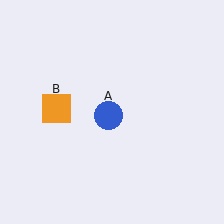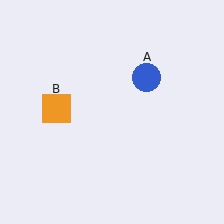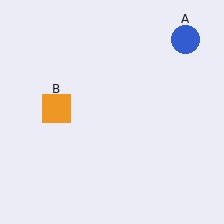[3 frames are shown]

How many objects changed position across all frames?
1 object changed position: blue circle (object A).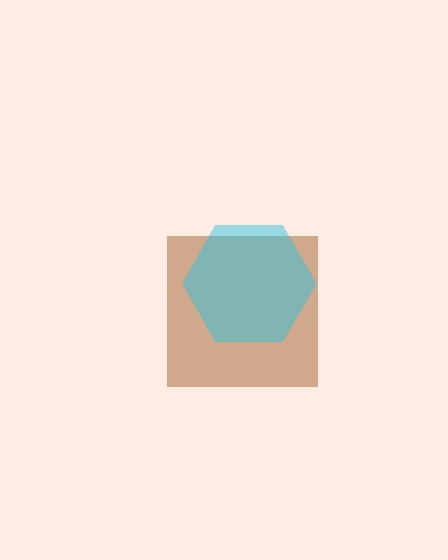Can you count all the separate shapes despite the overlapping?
Yes, there are 2 separate shapes.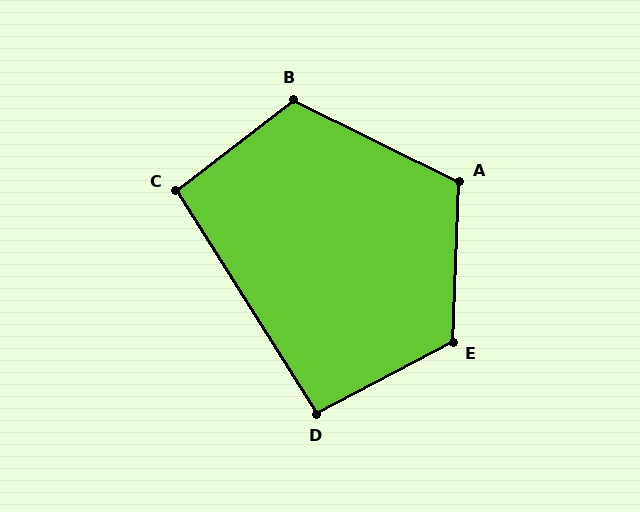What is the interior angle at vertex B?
Approximately 116 degrees (obtuse).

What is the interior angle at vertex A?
Approximately 114 degrees (obtuse).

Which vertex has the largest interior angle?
E, at approximately 120 degrees.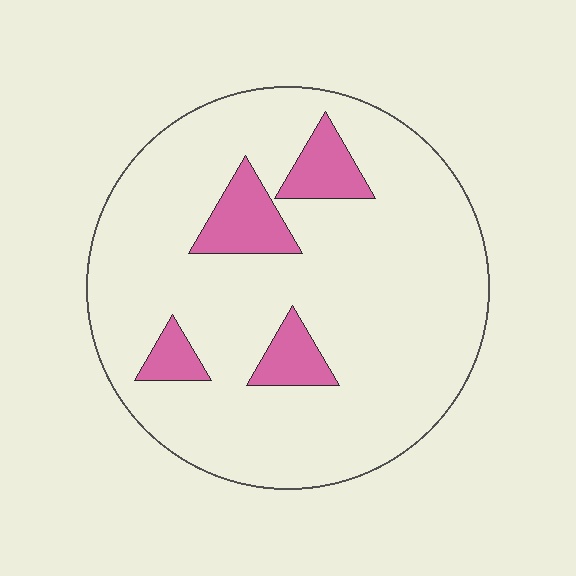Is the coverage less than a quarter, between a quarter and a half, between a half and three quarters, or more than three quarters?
Less than a quarter.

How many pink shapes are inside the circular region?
4.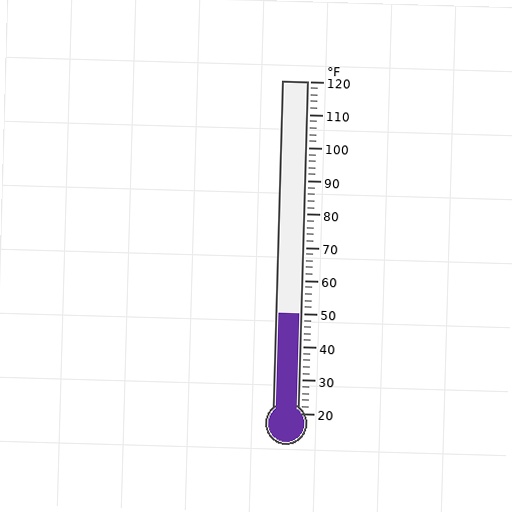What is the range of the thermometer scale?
The thermometer scale ranges from 20°F to 120°F.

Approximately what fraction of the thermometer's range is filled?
The thermometer is filled to approximately 30% of its range.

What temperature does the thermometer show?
The thermometer shows approximately 50°F.